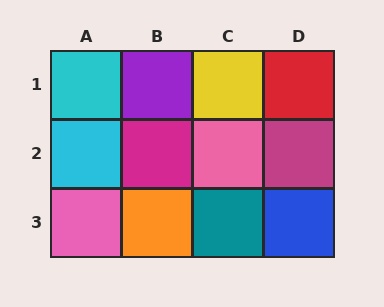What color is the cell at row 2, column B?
Magenta.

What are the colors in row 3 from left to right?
Pink, orange, teal, blue.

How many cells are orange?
1 cell is orange.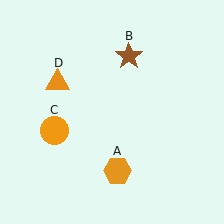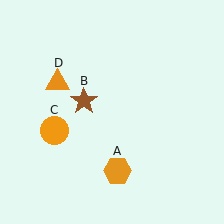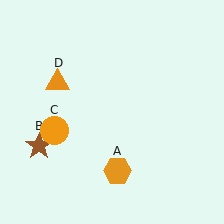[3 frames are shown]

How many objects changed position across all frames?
1 object changed position: brown star (object B).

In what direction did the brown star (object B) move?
The brown star (object B) moved down and to the left.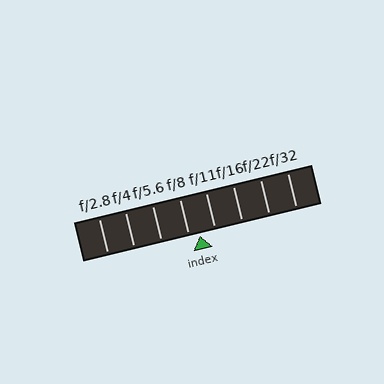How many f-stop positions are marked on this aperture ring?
There are 8 f-stop positions marked.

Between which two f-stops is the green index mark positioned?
The index mark is between f/8 and f/11.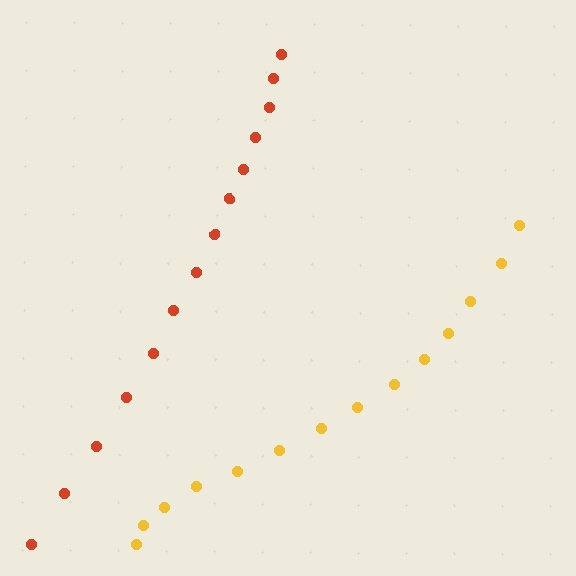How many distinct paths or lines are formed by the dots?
There are 2 distinct paths.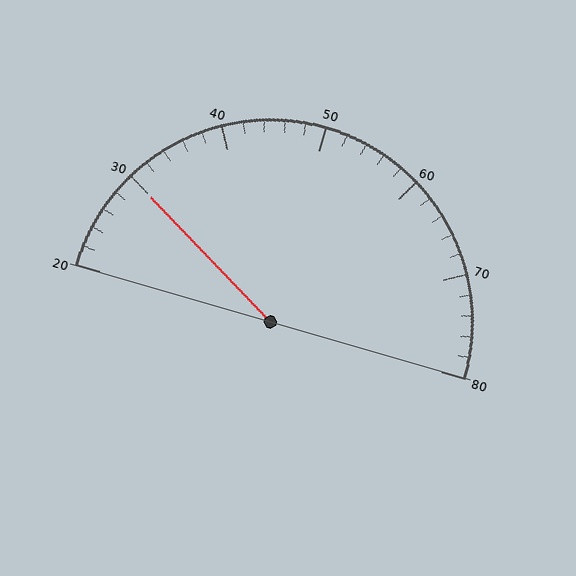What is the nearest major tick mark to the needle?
The nearest major tick mark is 30.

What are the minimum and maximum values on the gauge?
The gauge ranges from 20 to 80.